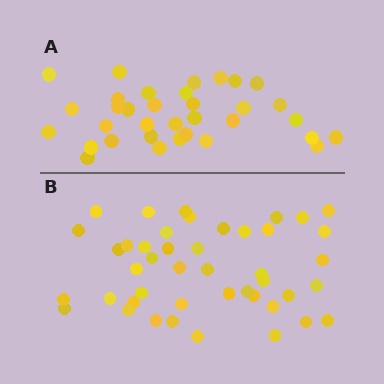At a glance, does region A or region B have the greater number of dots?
Region B (the bottom region) has more dots.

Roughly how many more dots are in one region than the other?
Region B has roughly 10 or so more dots than region A.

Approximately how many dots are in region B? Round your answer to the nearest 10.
About 40 dots. (The exact count is 44, which rounds to 40.)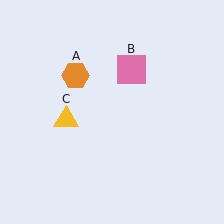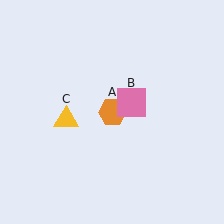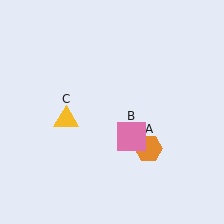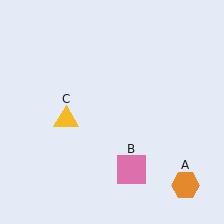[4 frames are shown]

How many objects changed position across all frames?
2 objects changed position: orange hexagon (object A), pink square (object B).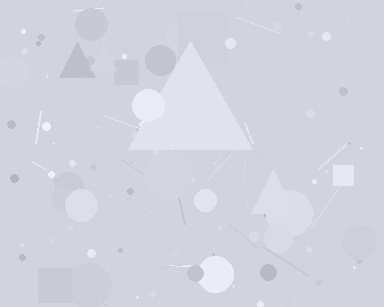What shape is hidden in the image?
A triangle is hidden in the image.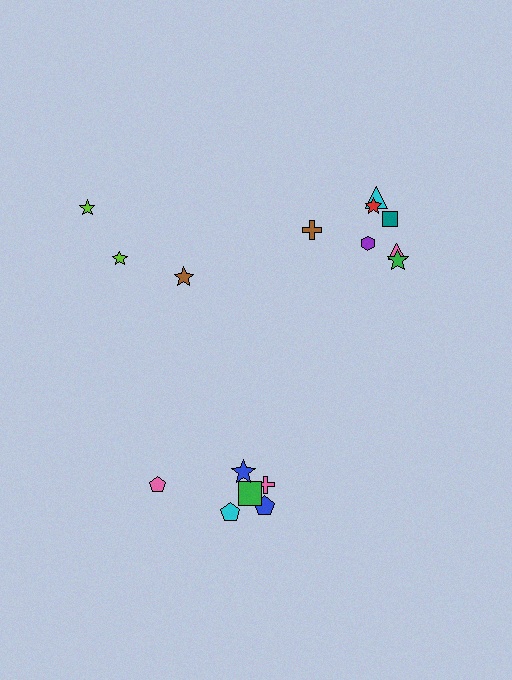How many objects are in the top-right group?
There are 7 objects.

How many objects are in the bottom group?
There are 6 objects.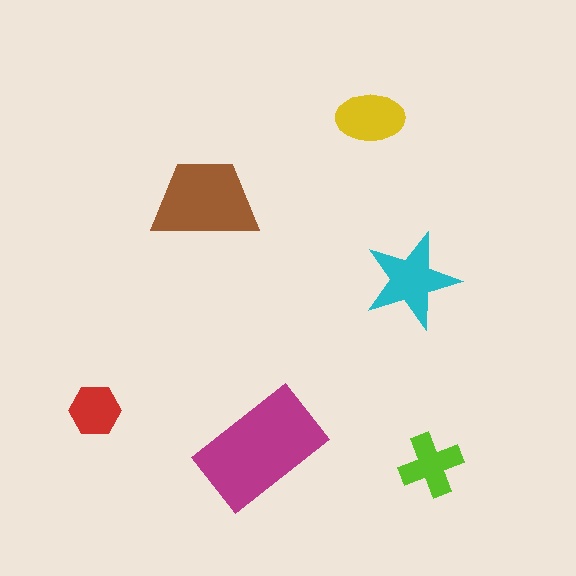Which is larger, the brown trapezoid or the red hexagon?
The brown trapezoid.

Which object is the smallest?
The red hexagon.